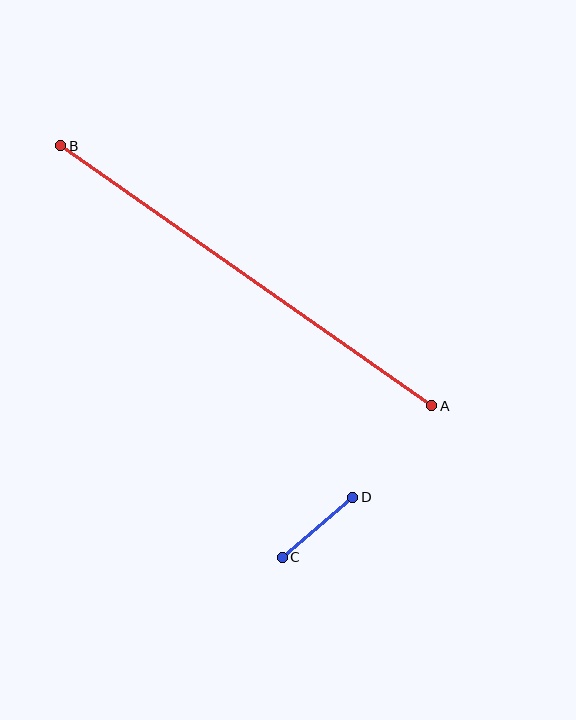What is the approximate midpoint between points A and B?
The midpoint is at approximately (246, 276) pixels.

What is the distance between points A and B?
The distance is approximately 453 pixels.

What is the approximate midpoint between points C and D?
The midpoint is at approximately (318, 527) pixels.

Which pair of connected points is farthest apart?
Points A and B are farthest apart.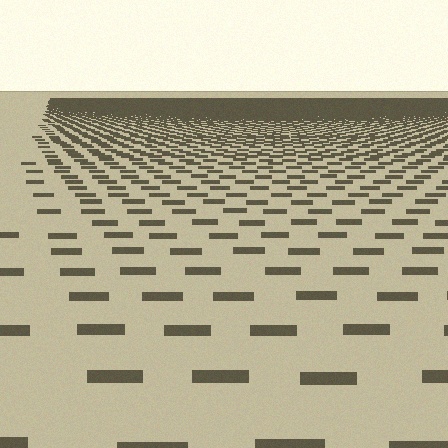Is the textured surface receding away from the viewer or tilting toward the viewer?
The surface is receding away from the viewer. Texture elements get smaller and denser toward the top.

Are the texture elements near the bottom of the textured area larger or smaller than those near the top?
Larger. Near the bottom, elements are closer to the viewer and appear at a bigger on-screen size.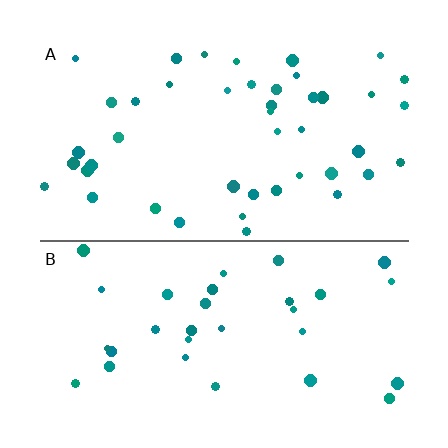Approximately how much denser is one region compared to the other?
Approximately 1.3× — region A over region B.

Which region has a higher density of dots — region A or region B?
A (the top).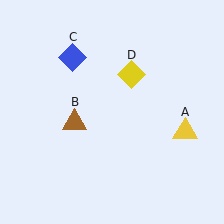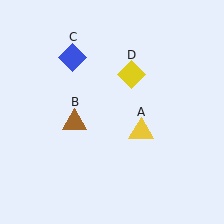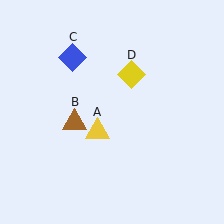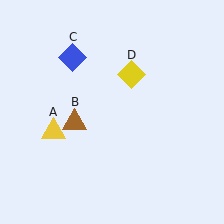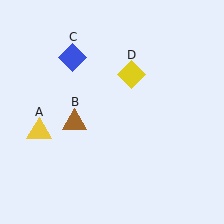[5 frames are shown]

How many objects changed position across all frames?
1 object changed position: yellow triangle (object A).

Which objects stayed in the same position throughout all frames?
Brown triangle (object B) and blue diamond (object C) and yellow diamond (object D) remained stationary.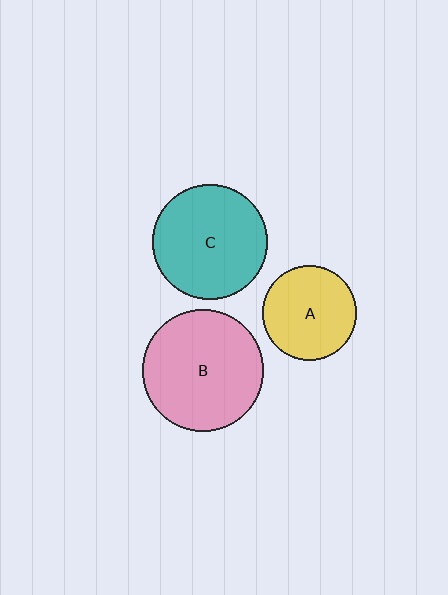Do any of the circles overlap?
No, none of the circles overlap.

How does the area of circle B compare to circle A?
Approximately 1.7 times.